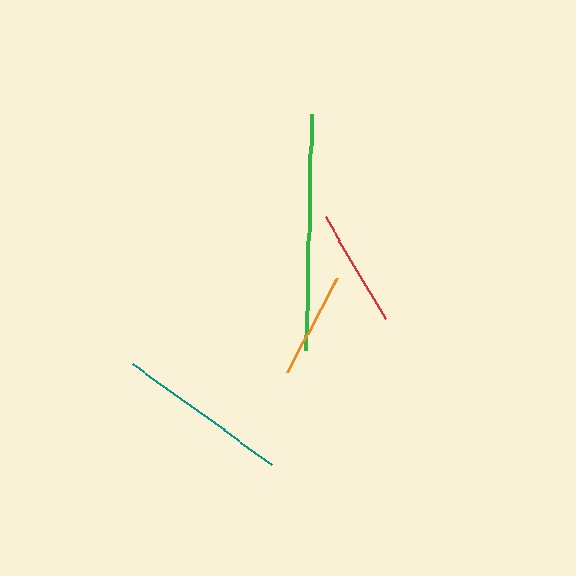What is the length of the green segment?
The green segment is approximately 237 pixels long.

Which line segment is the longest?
The green line is the longest at approximately 237 pixels.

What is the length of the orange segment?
The orange segment is approximately 107 pixels long.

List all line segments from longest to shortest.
From longest to shortest: green, teal, red, orange.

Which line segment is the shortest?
The orange line is the shortest at approximately 107 pixels.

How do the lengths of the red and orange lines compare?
The red and orange lines are approximately the same length.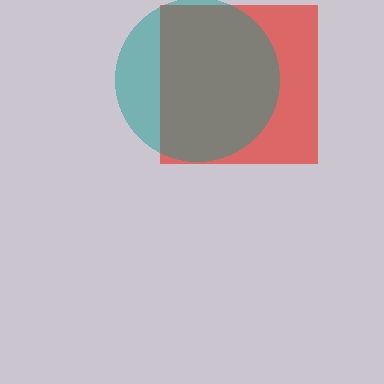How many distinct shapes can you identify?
There are 2 distinct shapes: a red square, a teal circle.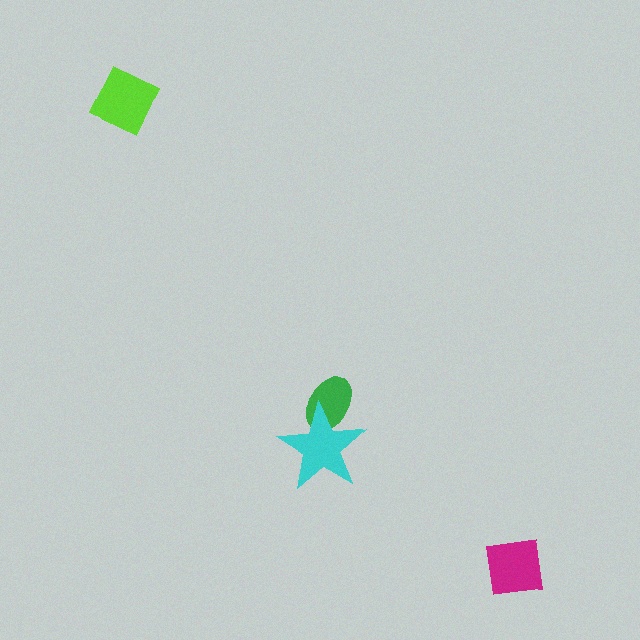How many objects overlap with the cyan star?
1 object overlaps with the cyan star.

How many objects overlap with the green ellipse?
1 object overlaps with the green ellipse.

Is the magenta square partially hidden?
No, no other shape covers it.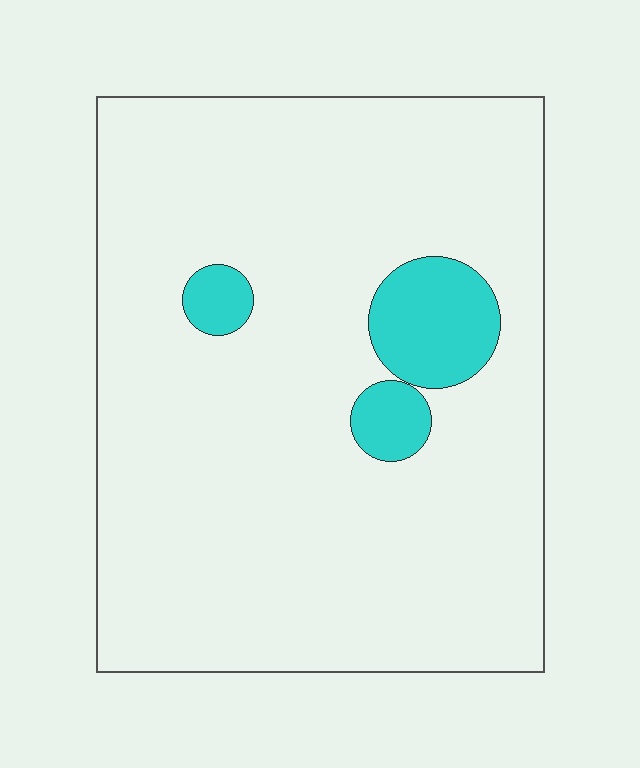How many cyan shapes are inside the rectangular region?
3.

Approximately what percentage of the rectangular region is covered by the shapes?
Approximately 10%.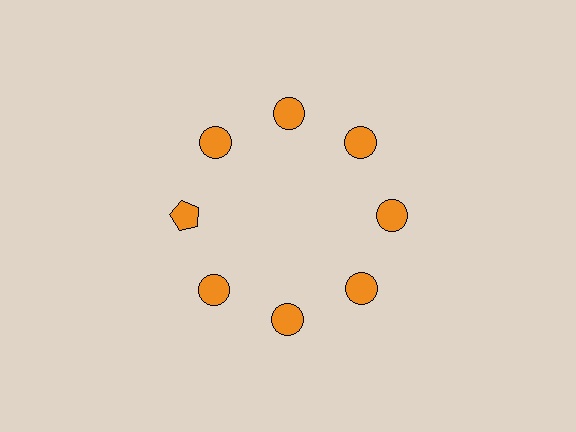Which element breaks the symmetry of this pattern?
The orange pentagon at roughly the 9 o'clock position breaks the symmetry. All other shapes are orange circles.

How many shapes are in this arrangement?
There are 8 shapes arranged in a ring pattern.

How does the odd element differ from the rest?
It has a different shape: pentagon instead of circle.